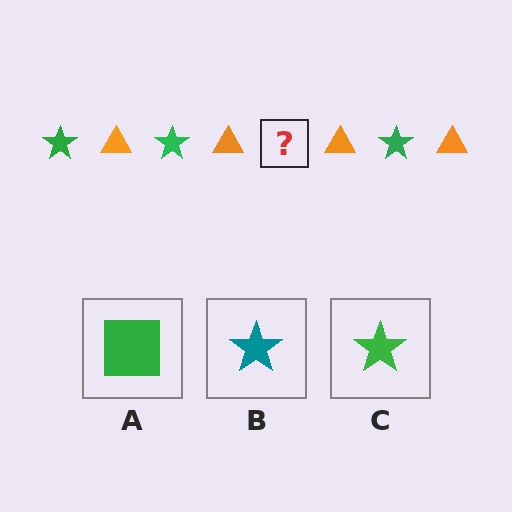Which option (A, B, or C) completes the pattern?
C.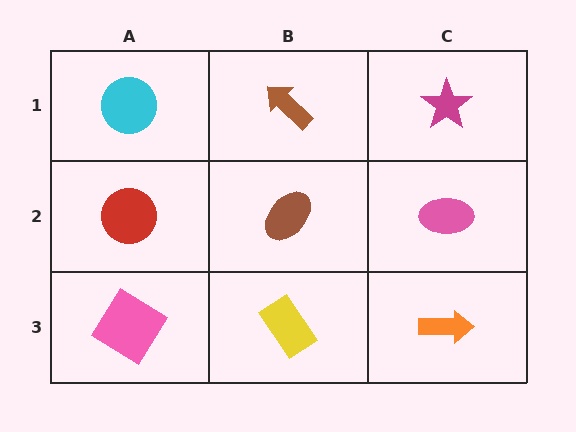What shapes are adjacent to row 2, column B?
A brown arrow (row 1, column B), a yellow rectangle (row 3, column B), a red circle (row 2, column A), a pink ellipse (row 2, column C).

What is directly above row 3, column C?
A pink ellipse.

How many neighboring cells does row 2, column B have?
4.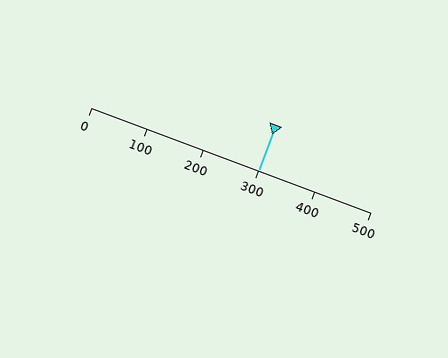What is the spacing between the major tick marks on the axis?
The major ticks are spaced 100 apart.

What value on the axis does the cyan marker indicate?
The marker indicates approximately 300.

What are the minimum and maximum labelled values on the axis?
The axis runs from 0 to 500.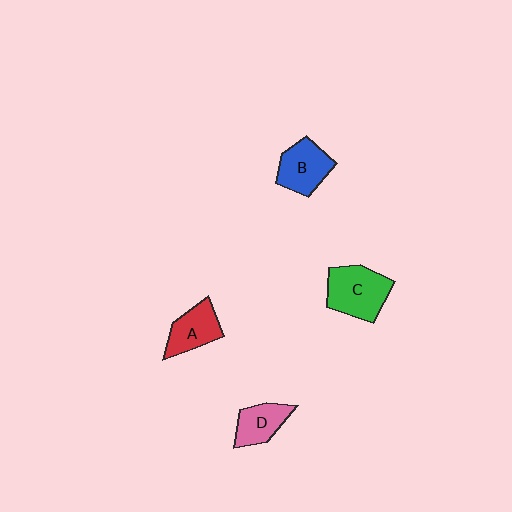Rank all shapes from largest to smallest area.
From largest to smallest: C (green), B (blue), A (red), D (pink).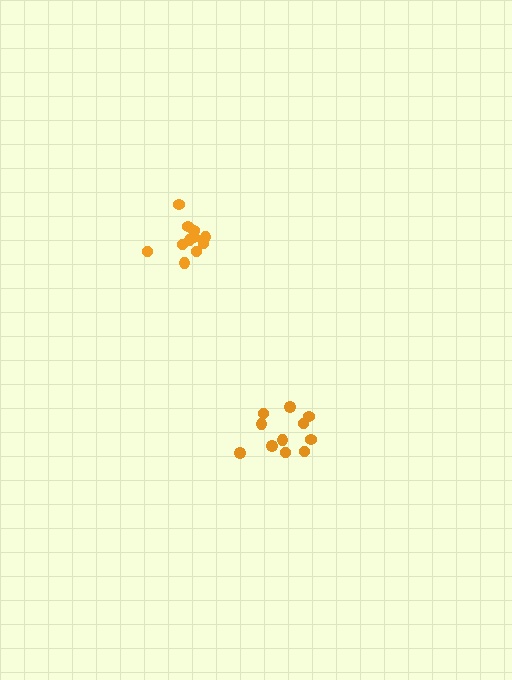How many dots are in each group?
Group 1: 11 dots, Group 2: 11 dots (22 total).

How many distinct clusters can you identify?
There are 2 distinct clusters.